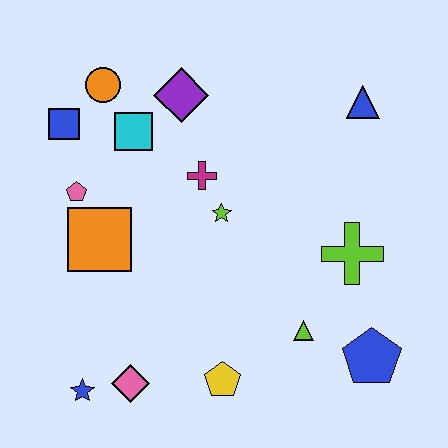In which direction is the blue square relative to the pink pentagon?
The blue square is above the pink pentagon.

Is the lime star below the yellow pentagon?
No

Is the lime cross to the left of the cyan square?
No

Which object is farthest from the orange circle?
The blue pentagon is farthest from the orange circle.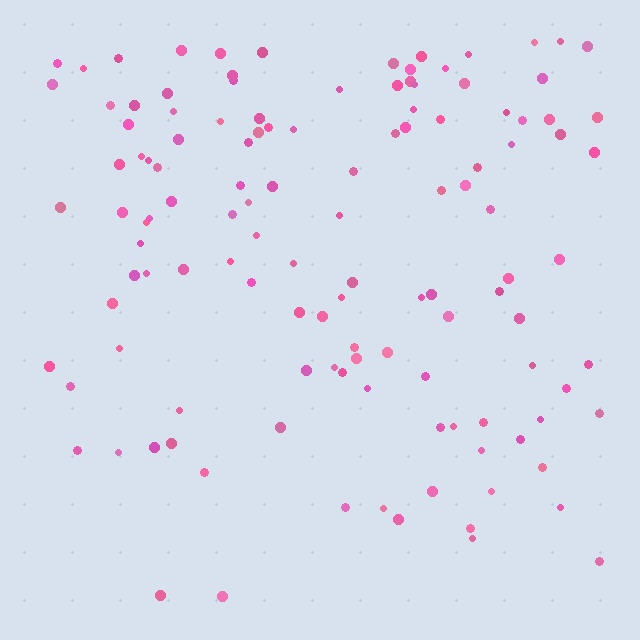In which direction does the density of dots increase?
From bottom to top, with the top side densest.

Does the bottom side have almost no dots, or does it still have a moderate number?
Still a moderate number, just noticeably fewer than the top.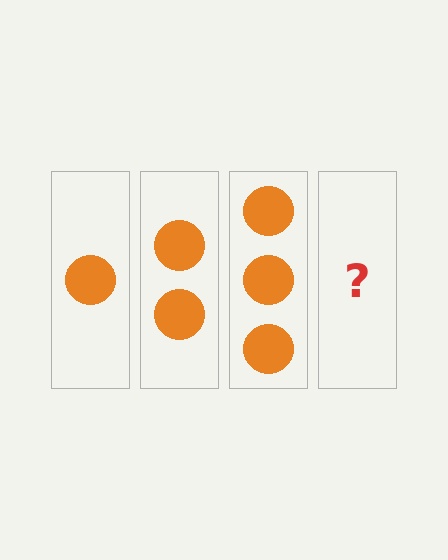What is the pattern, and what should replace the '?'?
The pattern is that each step adds one more circle. The '?' should be 4 circles.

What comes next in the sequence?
The next element should be 4 circles.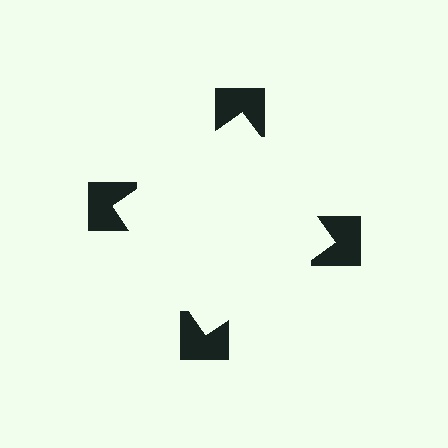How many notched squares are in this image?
There are 4 — one at each vertex of the illusory square.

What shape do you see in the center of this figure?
An illusory square — its edges are inferred from the aligned wedge cuts in the notched squares, not physically drawn.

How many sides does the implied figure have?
4 sides.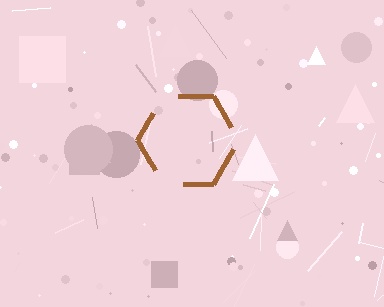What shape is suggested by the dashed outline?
The dashed outline suggests a hexagon.